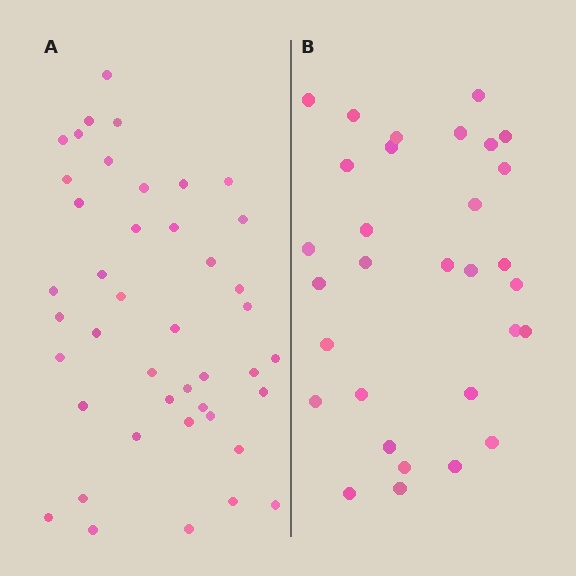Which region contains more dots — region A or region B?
Region A (the left region) has more dots.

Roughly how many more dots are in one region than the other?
Region A has roughly 12 or so more dots than region B.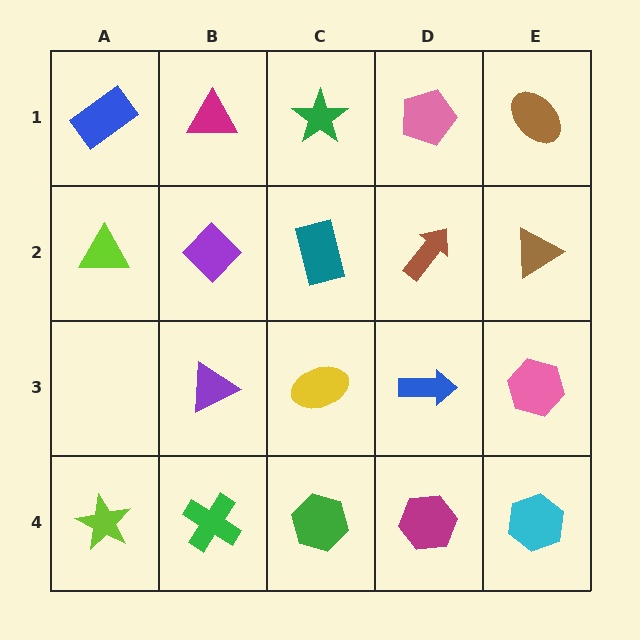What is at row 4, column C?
A green hexagon.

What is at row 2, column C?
A teal rectangle.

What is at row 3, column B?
A purple triangle.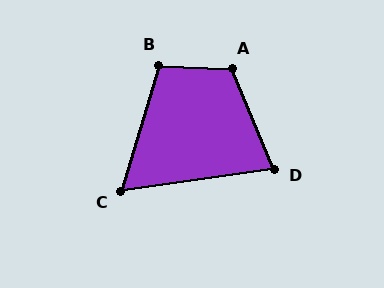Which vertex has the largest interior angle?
A, at approximately 115 degrees.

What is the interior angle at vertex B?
Approximately 104 degrees (obtuse).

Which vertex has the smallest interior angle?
C, at approximately 65 degrees.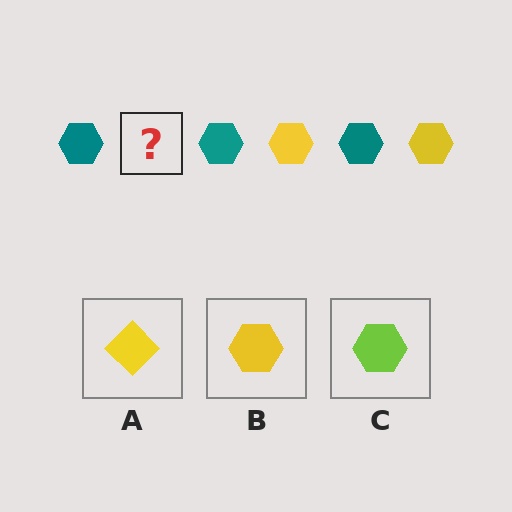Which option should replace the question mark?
Option B.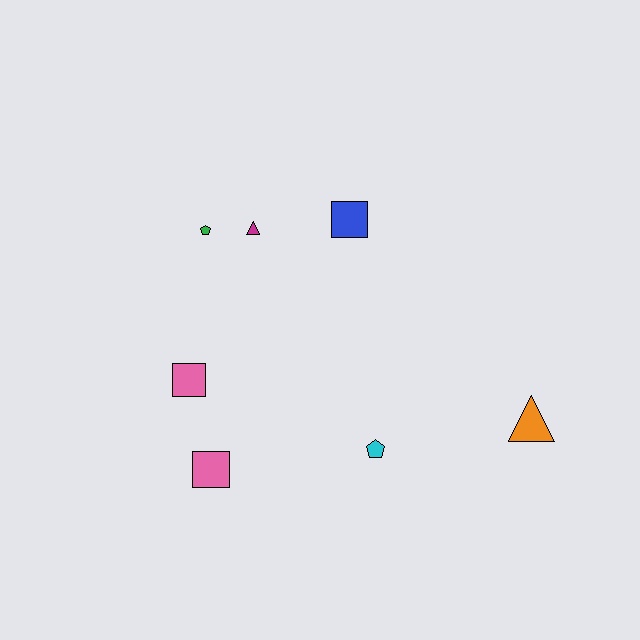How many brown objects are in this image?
There are no brown objects.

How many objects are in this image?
There are 7 objects.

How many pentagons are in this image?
There are 2 pentagons.